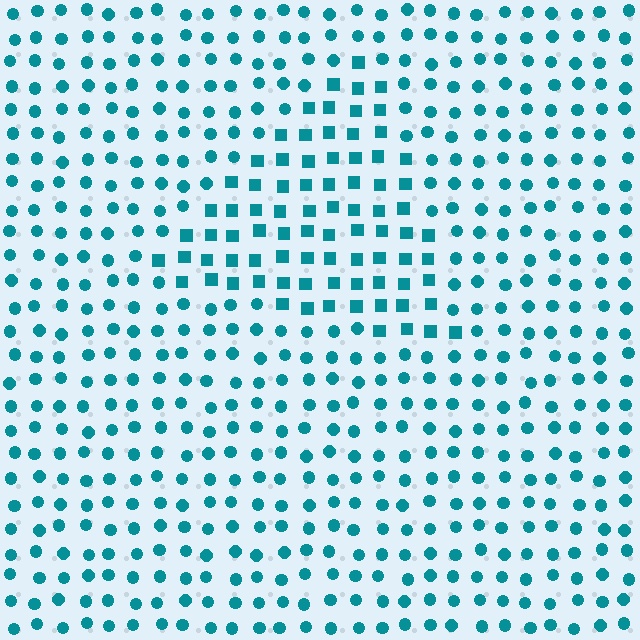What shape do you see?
I see a triangle.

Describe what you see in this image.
The image is filled with small teal elements arranged in a uniform grid. A triangle-shaped region contains squares, while the surrounding area contains circles. The boundary is defined purely by the change in element shape.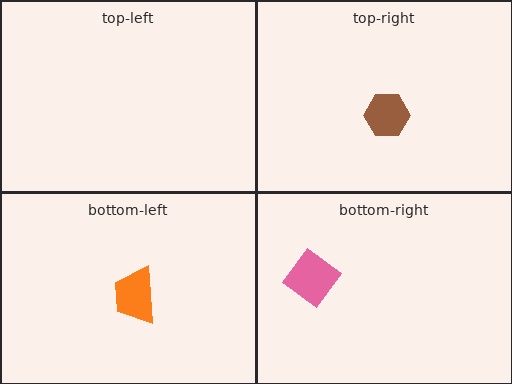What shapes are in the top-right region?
The brown hexagon.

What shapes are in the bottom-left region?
The orange trapezoid.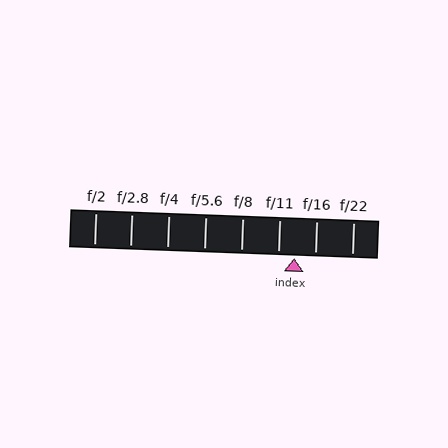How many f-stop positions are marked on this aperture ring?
There are 8 f-stop positions marked.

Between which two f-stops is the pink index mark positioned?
The index mark is between f/11 and f/16.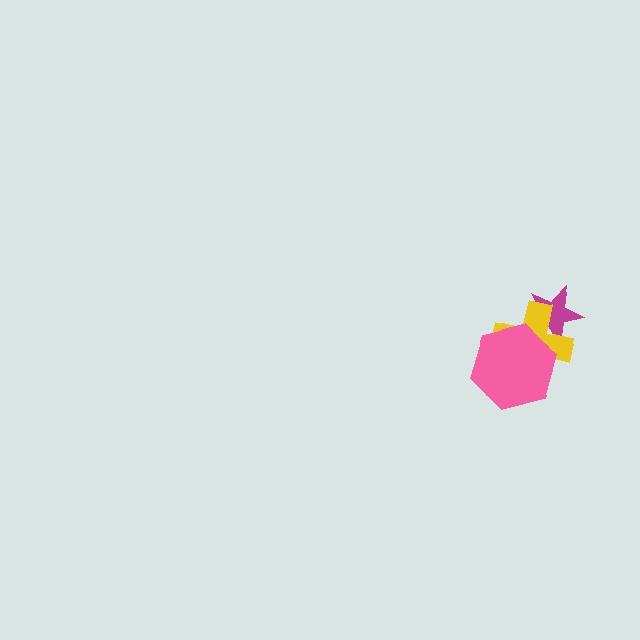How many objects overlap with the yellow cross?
2 objects overlap with the yellow cross.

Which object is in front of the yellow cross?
The pink hexagon is in front of the yellow cross.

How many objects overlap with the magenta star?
2 objects overlap with the magenta star.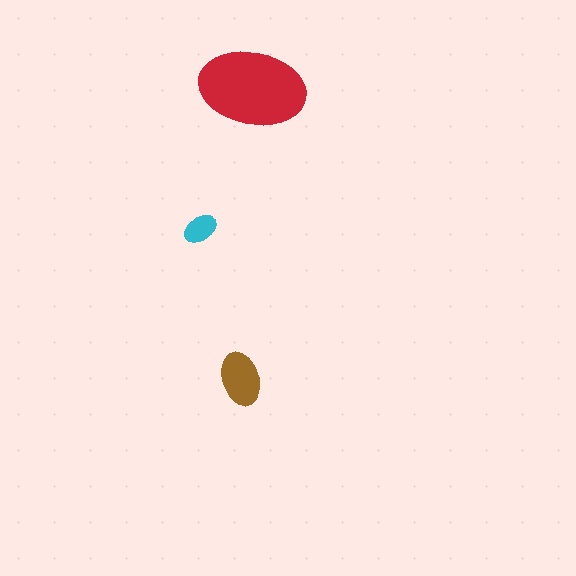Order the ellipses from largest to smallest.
the red one, the brown one, the cyan one.